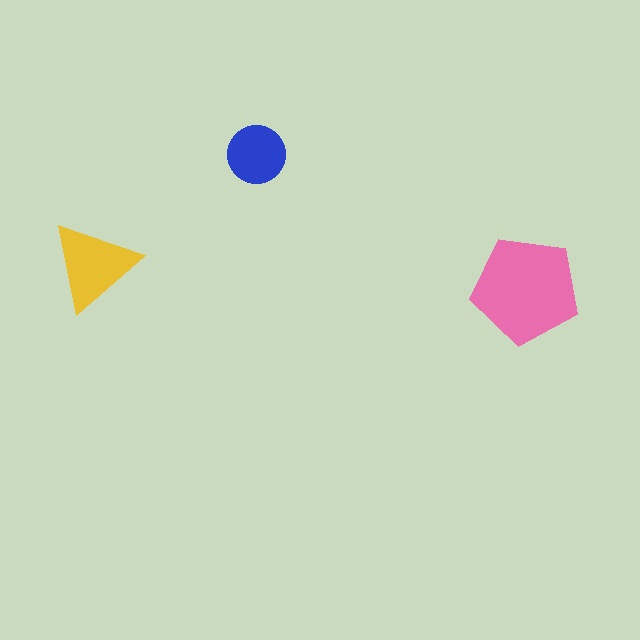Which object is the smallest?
The blue circle.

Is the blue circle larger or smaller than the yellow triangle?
Smaller.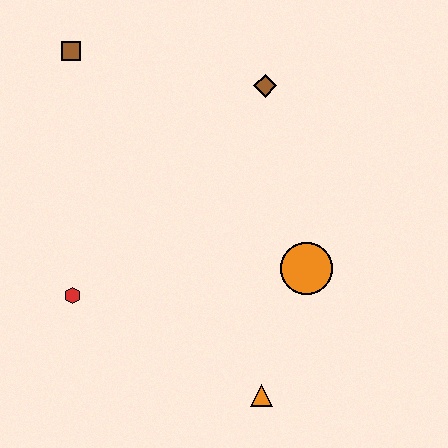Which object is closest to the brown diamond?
The orange circle is closest to the brown diamond.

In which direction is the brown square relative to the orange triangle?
The brown square is above the orange triangle.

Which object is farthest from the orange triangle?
The brown square is farthest from the orange triangle.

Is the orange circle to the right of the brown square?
Yes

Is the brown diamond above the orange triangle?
Yes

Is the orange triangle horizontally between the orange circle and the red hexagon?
Yes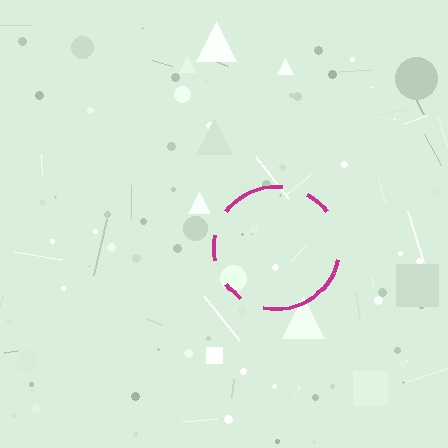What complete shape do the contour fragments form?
The contour fragments form a circle.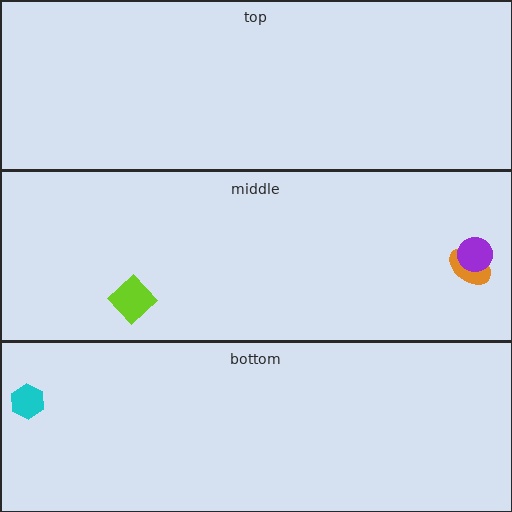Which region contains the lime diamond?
The middle region.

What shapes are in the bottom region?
The cyan hexagon.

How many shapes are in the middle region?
3.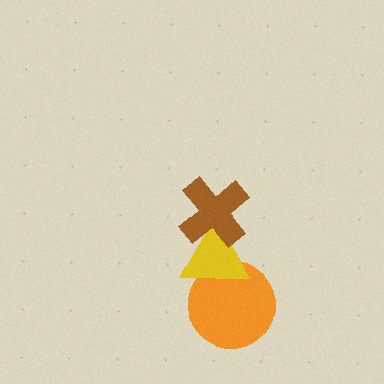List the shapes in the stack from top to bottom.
From top to bottom: the brown cross, the yellow triangle, the orange circle.